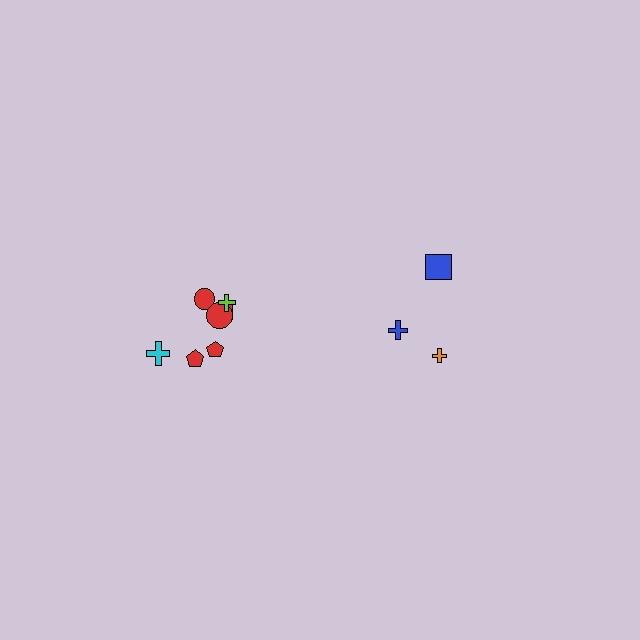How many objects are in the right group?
There are 3 objects.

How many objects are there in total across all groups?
There are 10 objects.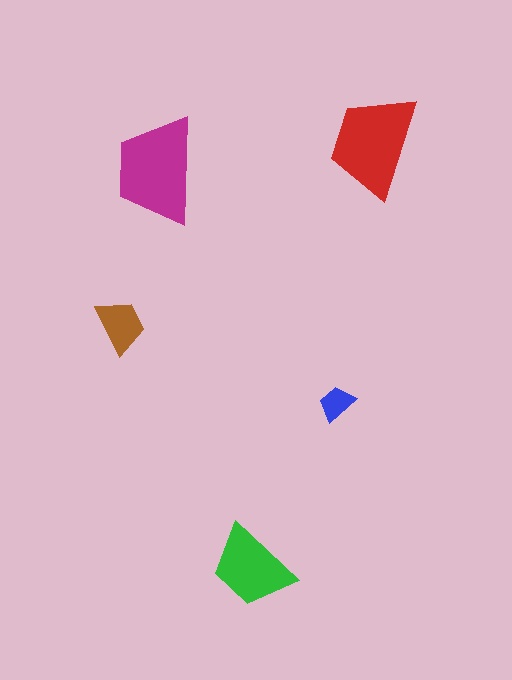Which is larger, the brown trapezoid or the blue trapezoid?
The brown one.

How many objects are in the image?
There are 5 objects in the image.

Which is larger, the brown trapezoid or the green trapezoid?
The green one.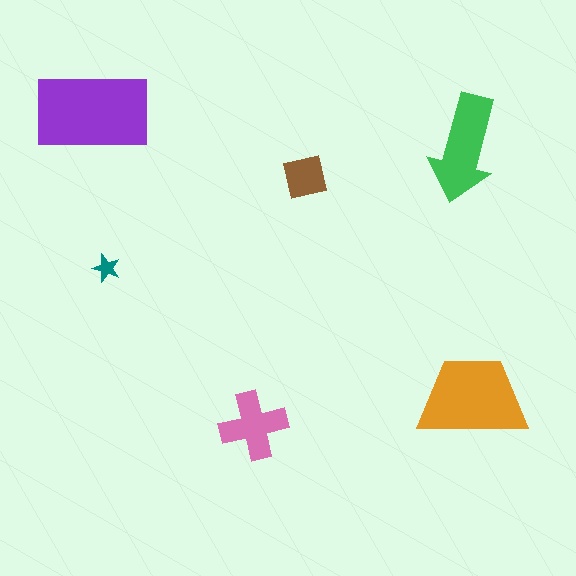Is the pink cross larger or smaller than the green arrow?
Smaller.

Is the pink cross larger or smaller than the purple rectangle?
Smaller.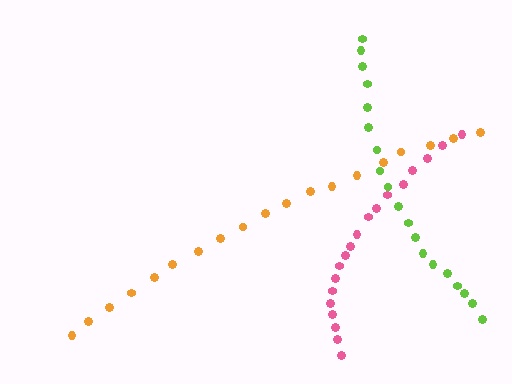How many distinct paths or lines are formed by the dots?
There are 3 distinct paths.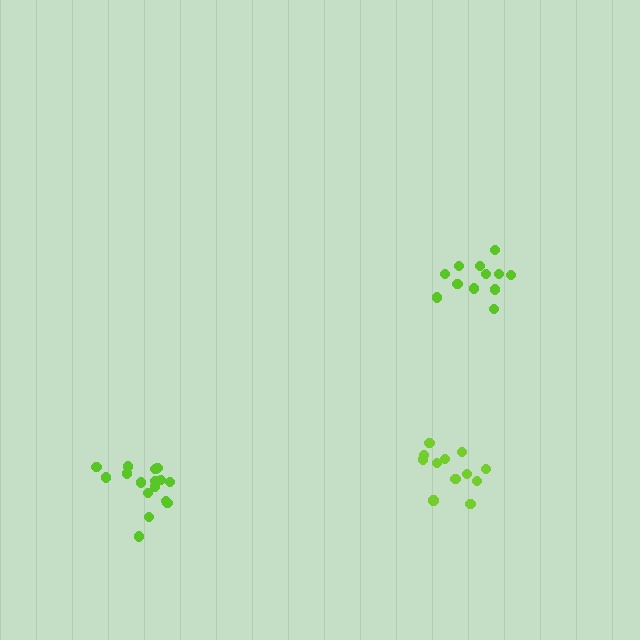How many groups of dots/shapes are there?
There are 3 groups.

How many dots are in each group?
Group 1: 12 dots, Group 2: 12 dots, Group 3: 16 dots (40 total).